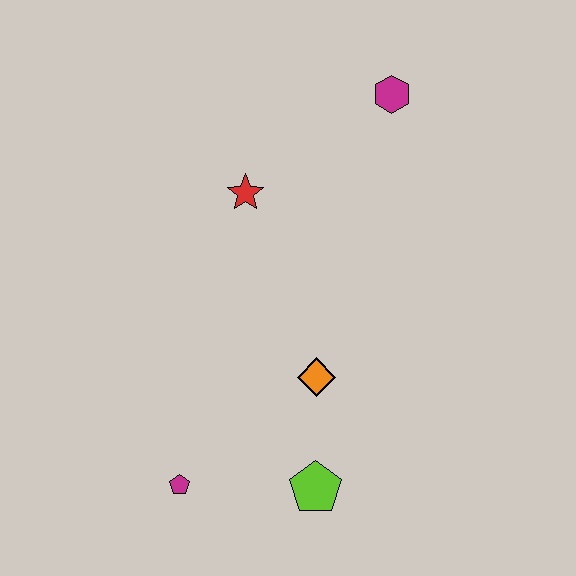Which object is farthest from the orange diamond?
The magenta hexagon is farthest from the orange diamond.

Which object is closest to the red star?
The magenta hexagon is closest to the red star.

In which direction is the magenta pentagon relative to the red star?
The magenta pentagon is below the red star.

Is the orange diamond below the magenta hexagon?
Yes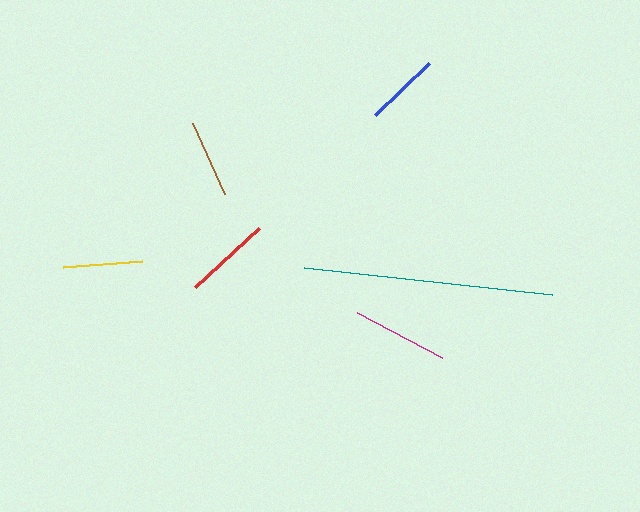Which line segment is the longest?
The teal line is the longest at approximately 250 pixels.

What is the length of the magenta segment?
The magenta segment is approximately 96 pixels long.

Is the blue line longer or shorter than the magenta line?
The magenta line is longer than the blue line.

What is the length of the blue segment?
The blue segment is approximately 75 pixels long.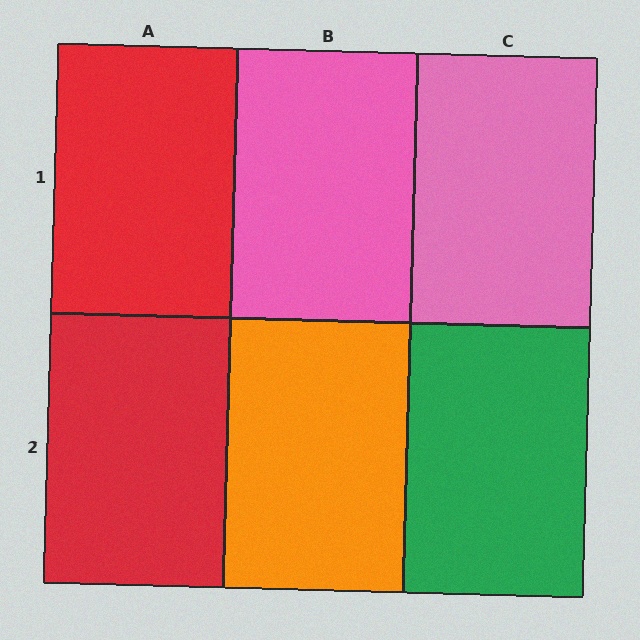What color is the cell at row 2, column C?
Green.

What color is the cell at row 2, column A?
Red.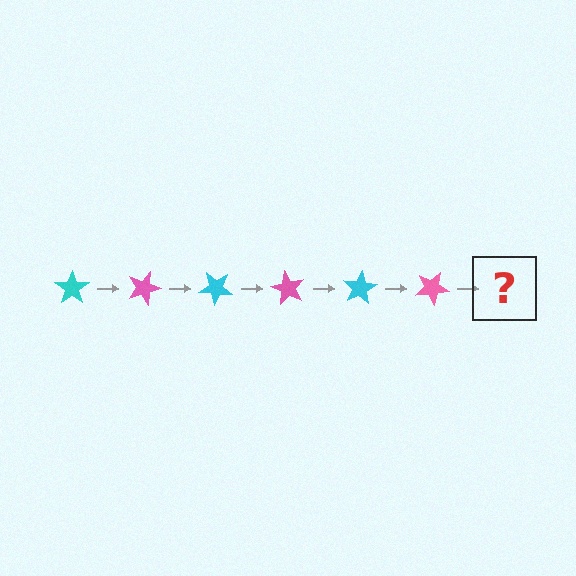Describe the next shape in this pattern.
It should be a cyan star, rotated 120 degrees from the start.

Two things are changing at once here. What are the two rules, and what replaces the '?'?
The two rules are that it rotates 20 degrees each step and the color cycles through cyan and pink. The '?' should be a cyan star, rotated 120 degrees from the start.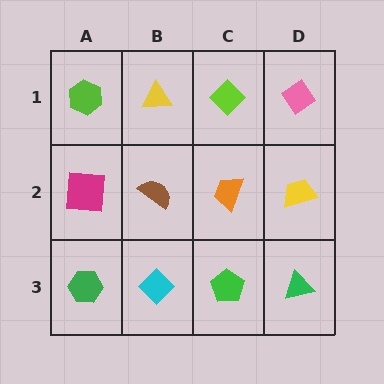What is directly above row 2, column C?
A lime diamond.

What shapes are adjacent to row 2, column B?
A yellow triangle (row 1, column B), a cyan diamond (row 3, column B), a magenta square (row 2, column A), an orange trapezoid (row 2, column C).